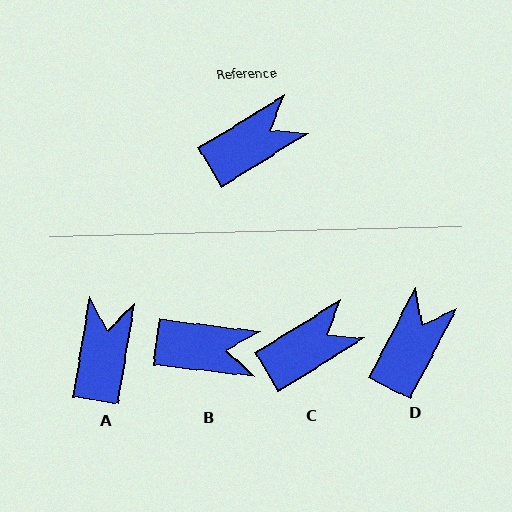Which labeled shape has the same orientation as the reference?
C.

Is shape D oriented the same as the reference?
No, it is off by about 31 degrees.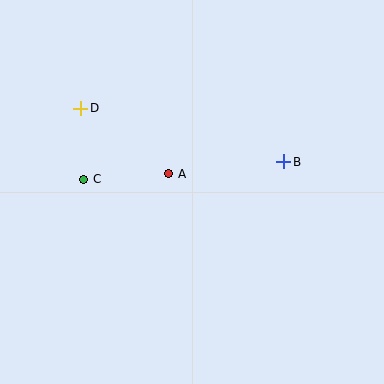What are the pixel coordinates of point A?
Point A is at (169, 174).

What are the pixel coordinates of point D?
Point D is at (81, 108).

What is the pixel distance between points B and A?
The distance between B and A is 116 pixels.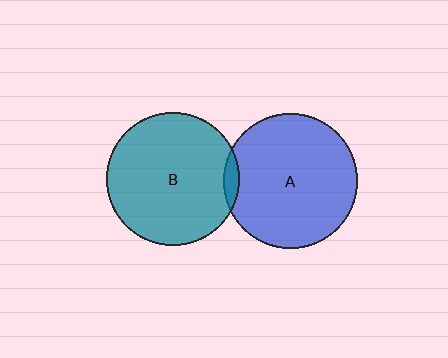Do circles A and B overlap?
Yes.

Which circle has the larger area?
Circle A (blue).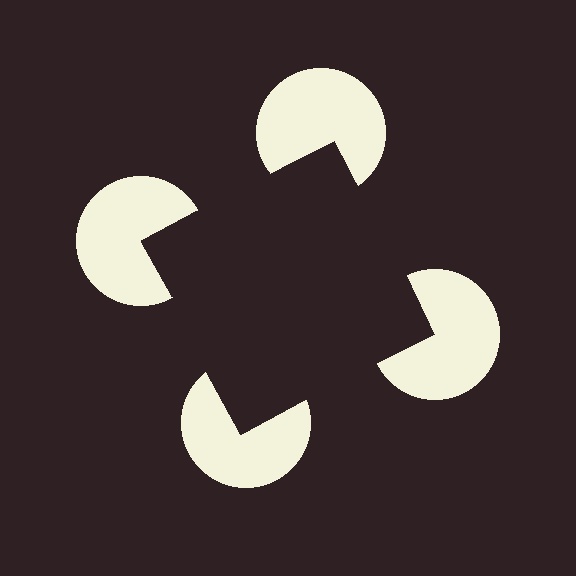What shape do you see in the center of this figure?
An illusory square — its edges are inferred from the aligned wedge cuts in the pac-man discs, not physically drawn.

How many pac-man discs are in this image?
There are 4 — one at each vertex of the illusory square.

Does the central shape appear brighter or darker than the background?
It typically appears slightly darker than the background, even though no actual brightness change is drawn.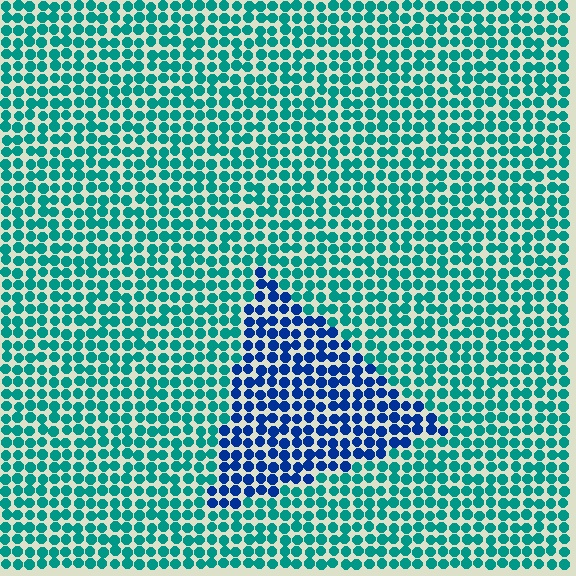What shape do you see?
I see a triangle.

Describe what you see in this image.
The image is filled with small teal elements in a uniform arrangement. A triangle-shaped region is visible where the elements are tinted to a slightly different hue, forming a subtle color boundary.